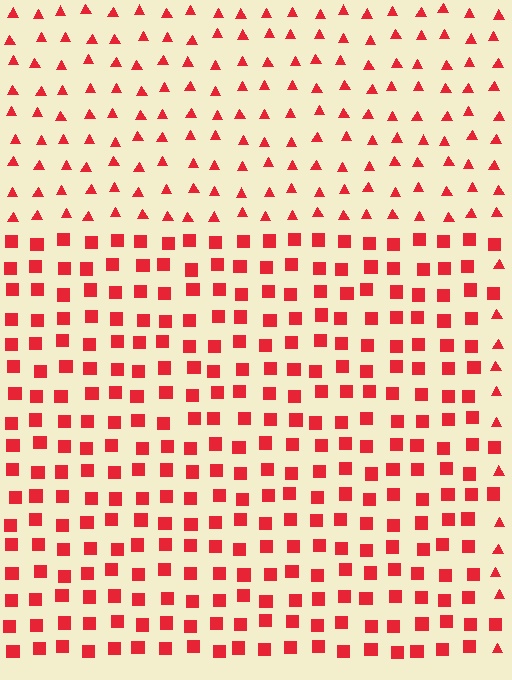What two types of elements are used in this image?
The image uses squares inside the rectangle region and triangles outside it.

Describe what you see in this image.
The image is filled with small red elements arranged in a uniform grid. A rectangle-shaped region contains squares, while the surrounding area contains triangles. The boundary is defined purely by the change in element shape.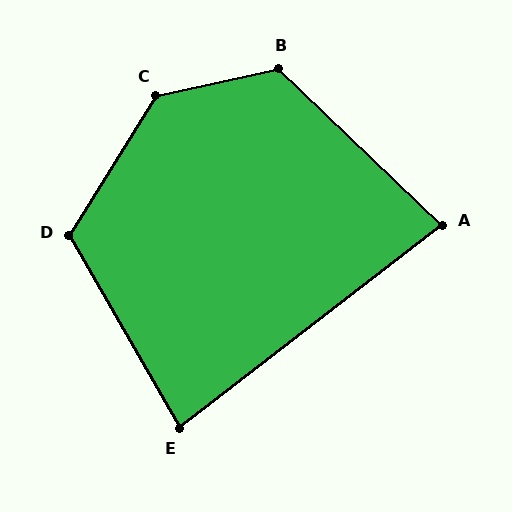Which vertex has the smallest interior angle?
A, at approximately 81 degrees.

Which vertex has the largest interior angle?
C, at approximately 135 degrees.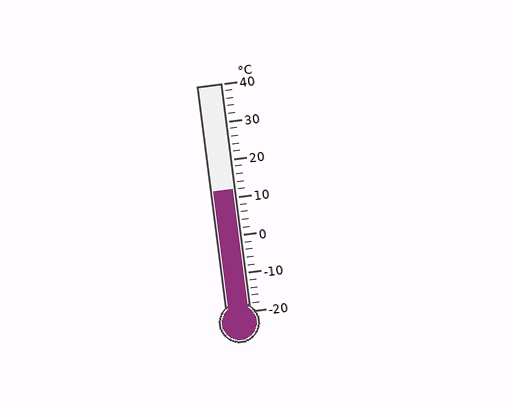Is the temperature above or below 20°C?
The temperature is below 20°C.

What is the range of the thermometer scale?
The thermometer scale ranges from -20°C to 40°C.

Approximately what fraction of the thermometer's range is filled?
The thermometer is filled to approximately 55% of its range.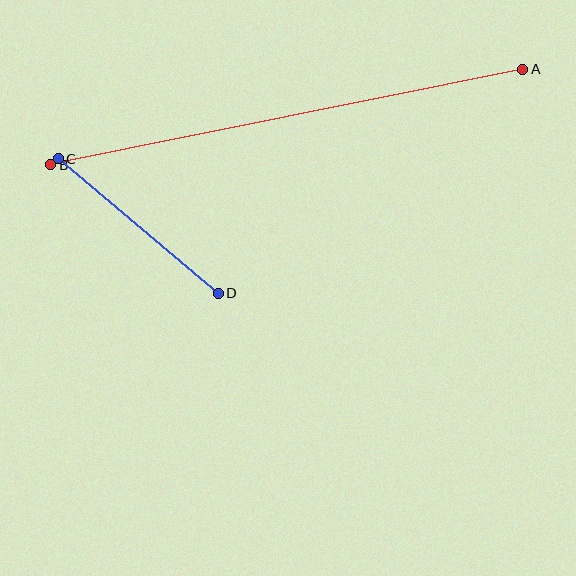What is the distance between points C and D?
The distance is approximately 209 pixels.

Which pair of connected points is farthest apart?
Points A and B are farthest apart.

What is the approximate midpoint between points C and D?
The midpoint is at approximately (138, 226) pixels.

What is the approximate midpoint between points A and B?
The midpoint is at approximately (287, 117) pixels.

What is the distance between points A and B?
The distance is approximately 482 pixels.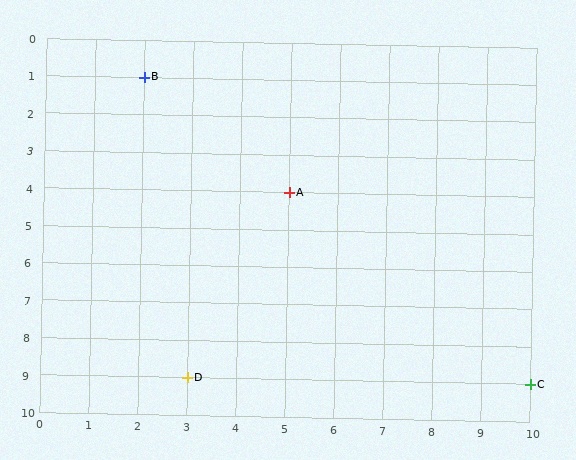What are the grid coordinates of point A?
Point A is at grid coordinates (5, 4).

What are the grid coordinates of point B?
Point B is at grid coordinates (2, 1).